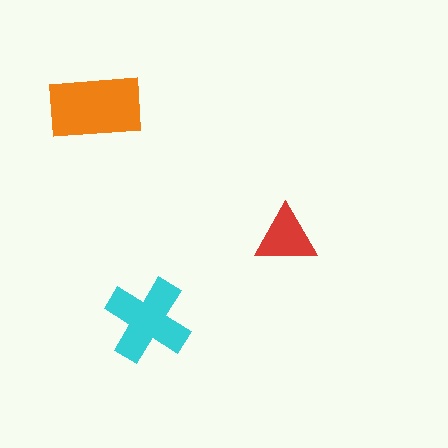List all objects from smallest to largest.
The red triangle, the cyan cross, the orange rectangle.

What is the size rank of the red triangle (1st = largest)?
3rd.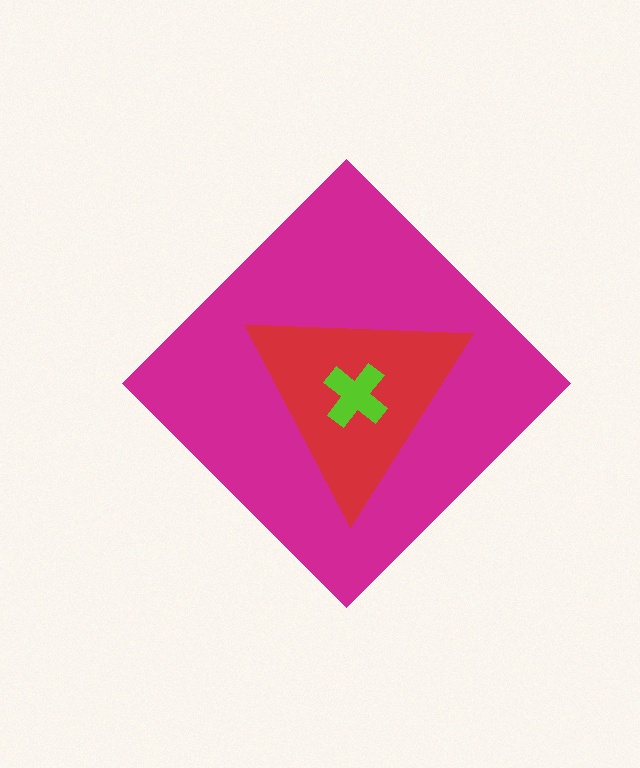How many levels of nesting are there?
3.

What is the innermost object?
The lime cross.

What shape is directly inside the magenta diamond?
The red triangle.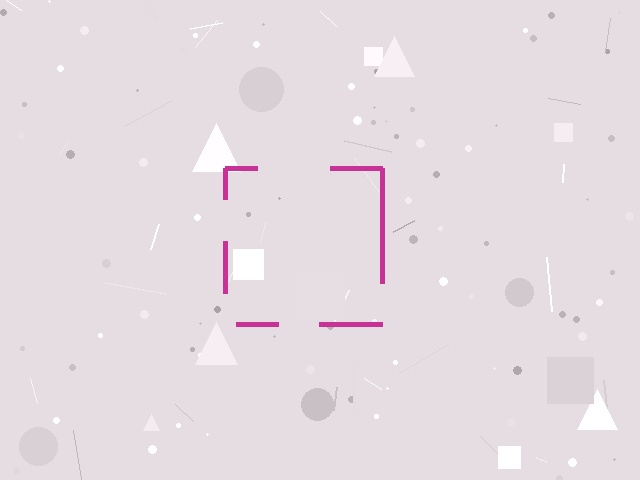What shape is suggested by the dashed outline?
The dashed outline suggests a square.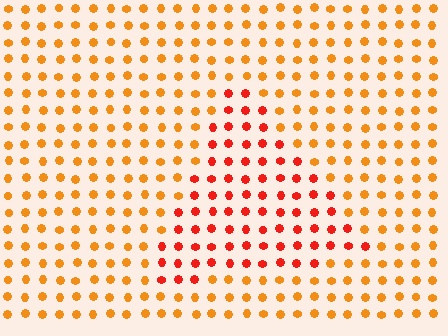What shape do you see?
I see a triangle.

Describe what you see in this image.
The image is filled with small orange elements in a uniform arrangement. A triangle-shaped region is visible where the elements are tinted to a slightly different hue, forming a subtle color boundary.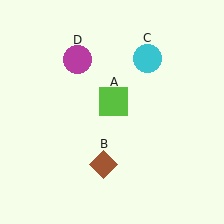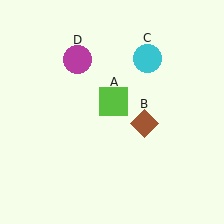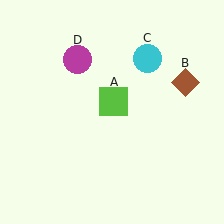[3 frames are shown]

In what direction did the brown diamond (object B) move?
The brown diamond (object B) moved up and to the right.